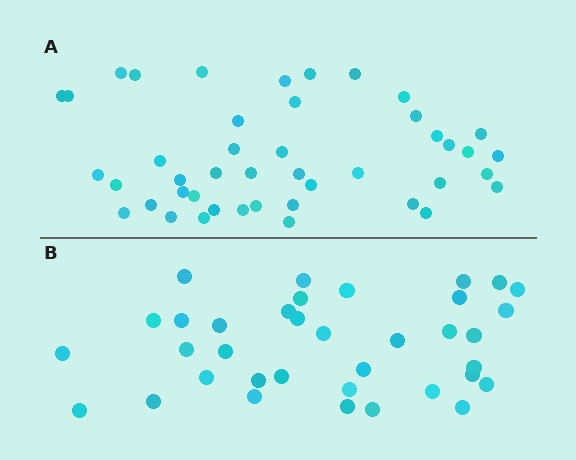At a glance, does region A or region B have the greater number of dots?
Region A (the top region) has more dots.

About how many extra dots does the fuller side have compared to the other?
Region A has roughly 8 or so more dots than region B.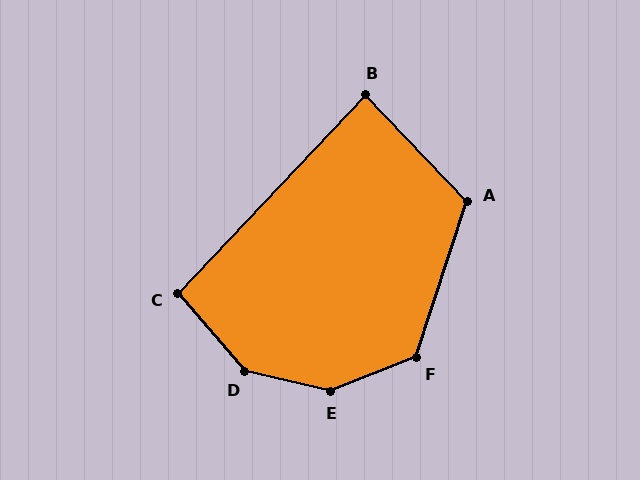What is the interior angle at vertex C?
Approximately 96 degrees (obtuse).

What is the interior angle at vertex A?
Approximately 118 degrees (obtuse).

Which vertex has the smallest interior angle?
B, at approximately 87 degrees.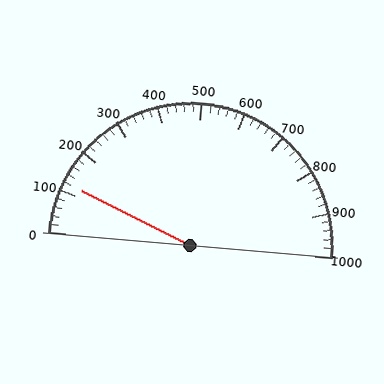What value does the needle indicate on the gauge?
The needle indicates approximately 120.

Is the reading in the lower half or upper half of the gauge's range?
The reading is in the lower half of the range (0 to 1000).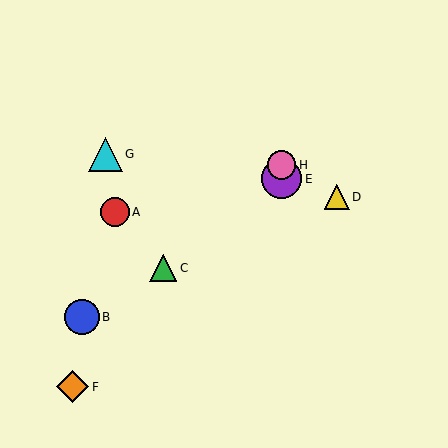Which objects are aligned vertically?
Objects E, H are aligned vertically.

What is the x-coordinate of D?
Object D is at x≈337.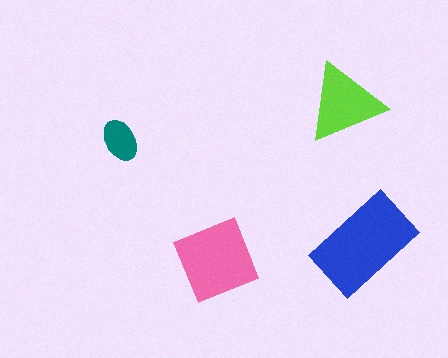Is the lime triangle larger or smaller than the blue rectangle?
Smaller.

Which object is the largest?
The blue rectangle.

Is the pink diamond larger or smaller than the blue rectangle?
Smaller.